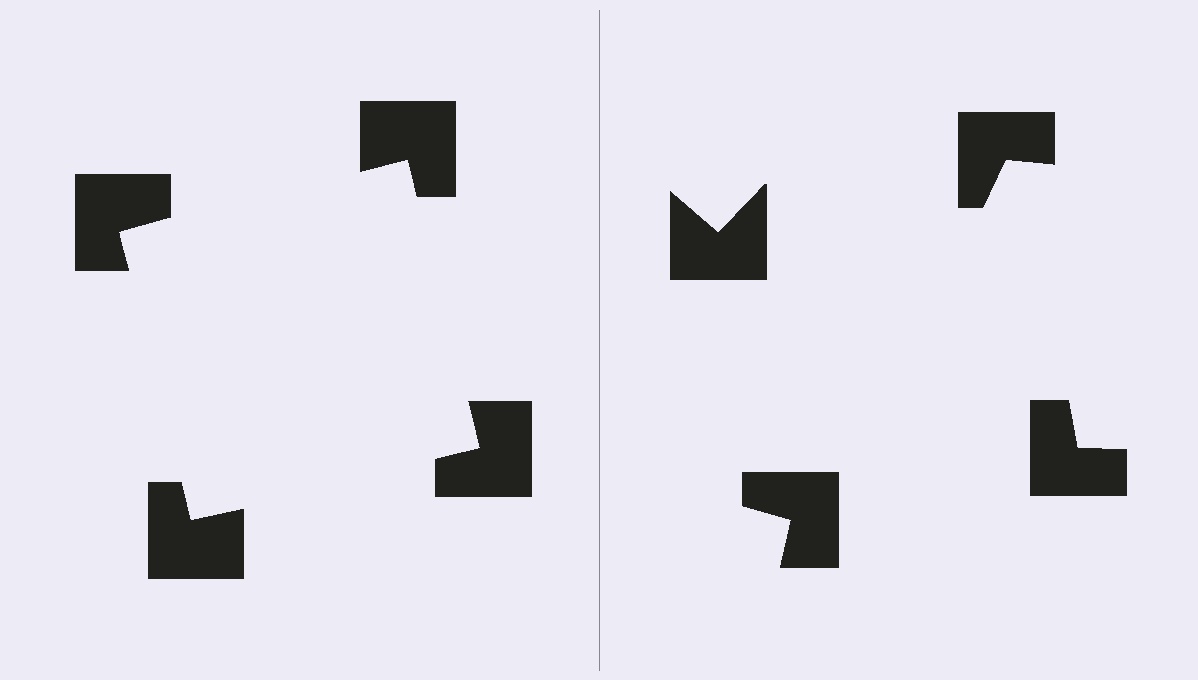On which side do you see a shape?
An illusory square appears on the left side. On the right side the wedge cuts are rotated, so no coherent shape forms.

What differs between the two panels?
The notched squares are positioned identically on both sides; only the wedge orientations differ. On the left they align to a square; on the right they are misaligned.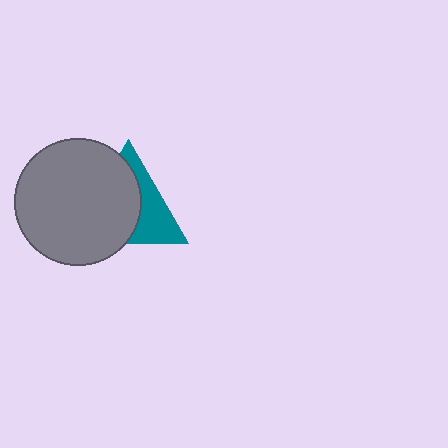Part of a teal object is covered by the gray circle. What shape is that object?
It is a triangle.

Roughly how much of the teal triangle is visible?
A small part of it is visible (roughly 40%).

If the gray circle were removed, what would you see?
You would see the complete teal triangle.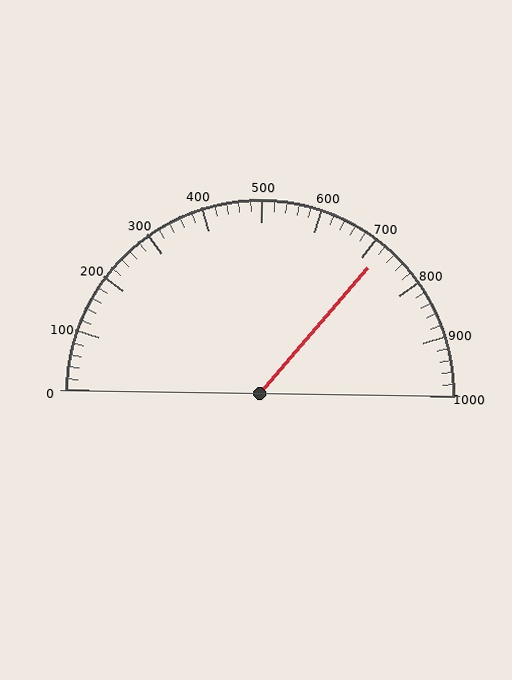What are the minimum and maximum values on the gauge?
The gauge ranges from 0 to 1000.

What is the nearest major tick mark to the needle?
The nearest major tick mark is 700.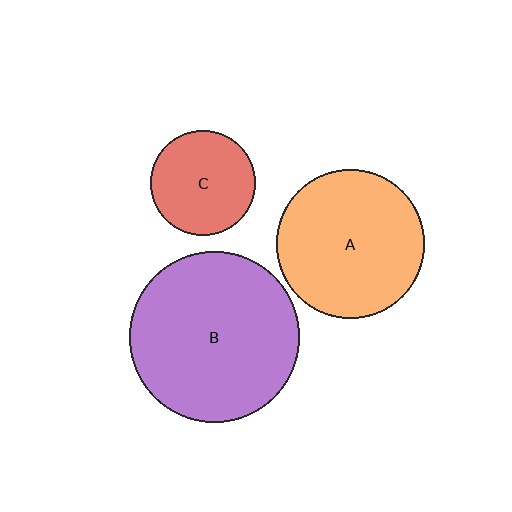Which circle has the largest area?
Circle B (purple).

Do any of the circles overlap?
No, none of the circles overlap.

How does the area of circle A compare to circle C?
Approximately 2.0 times.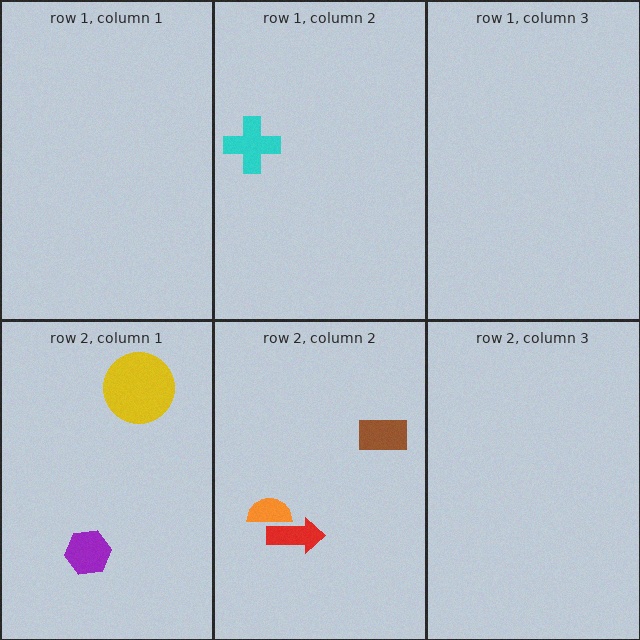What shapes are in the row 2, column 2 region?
The brown rectangle, the orange semicircle, the red arrow.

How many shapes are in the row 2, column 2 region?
3.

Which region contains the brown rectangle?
The row 2, column 2 region.